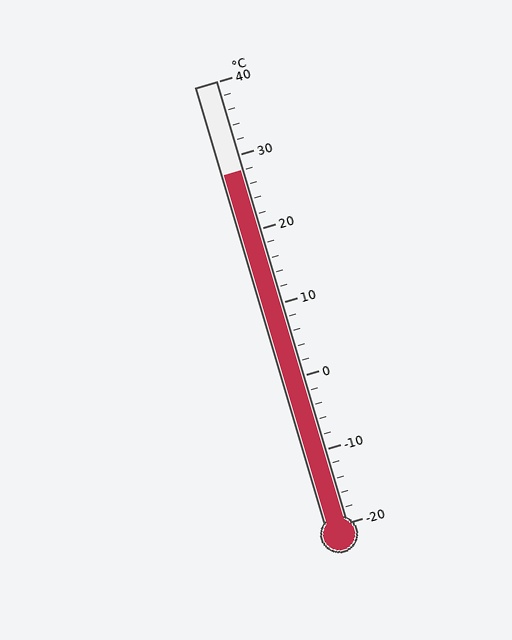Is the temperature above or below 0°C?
The temperature is above 0°C.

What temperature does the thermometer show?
The thermometer shows approximately 28°C.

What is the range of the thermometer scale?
The thermometer scale ranges from -20°C to 40°C.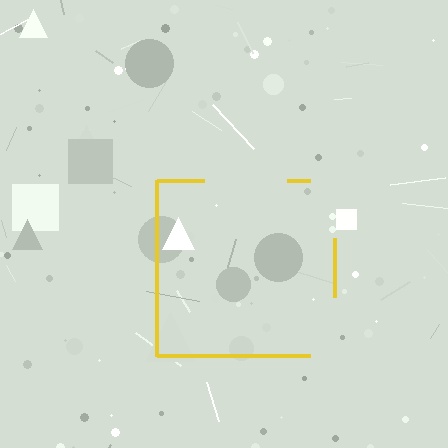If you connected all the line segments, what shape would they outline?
They would outline a square.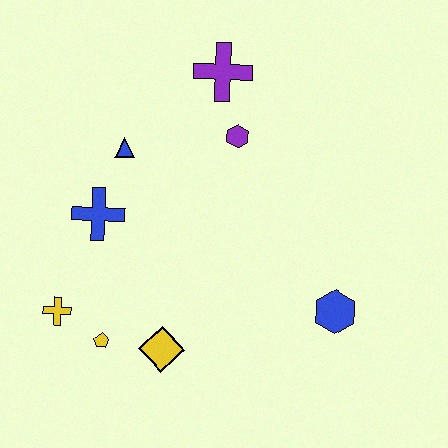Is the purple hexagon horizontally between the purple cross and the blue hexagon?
Yes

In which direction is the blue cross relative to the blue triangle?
The blue cross is below the blue triangle.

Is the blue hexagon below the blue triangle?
Yes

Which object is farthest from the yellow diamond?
The purple cross is farthest from the yellow diamond.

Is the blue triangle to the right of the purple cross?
No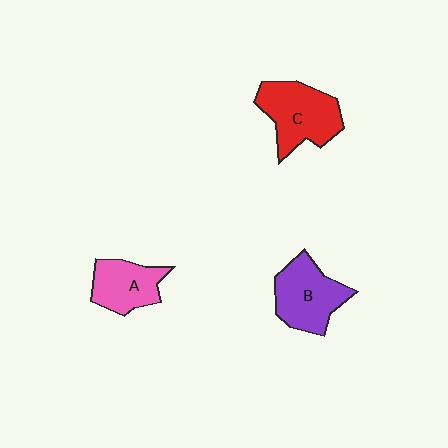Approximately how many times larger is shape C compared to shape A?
Approximately 1.4 times.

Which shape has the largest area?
Shape C (red).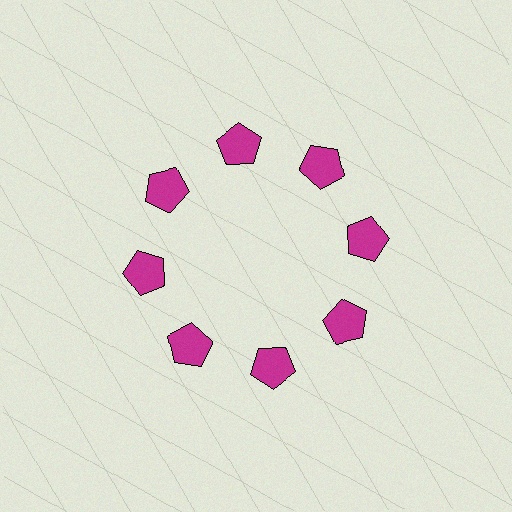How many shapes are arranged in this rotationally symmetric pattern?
There are 8 shapes, arranged in 8 groups of 1.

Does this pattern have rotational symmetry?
Yes, this pattern has 8-fold rotational symmetry. It looks the same after rotating 45 degrees around the center.